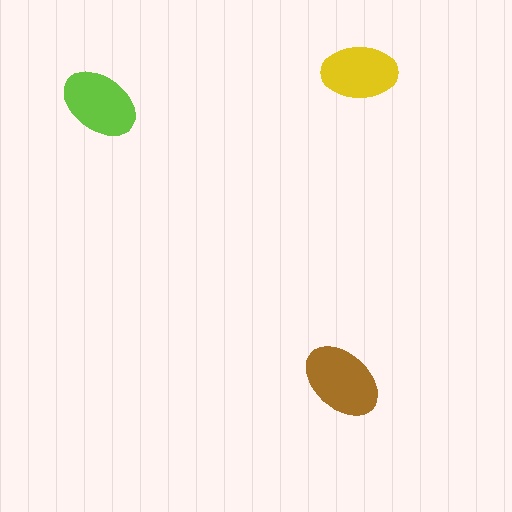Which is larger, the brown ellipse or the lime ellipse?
The brown one.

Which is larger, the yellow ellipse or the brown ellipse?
The brown one.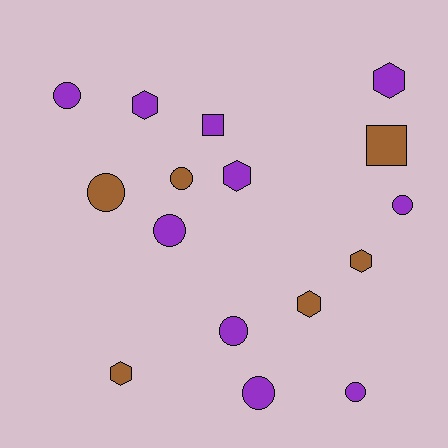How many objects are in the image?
There are 16 objects.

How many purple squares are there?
There is 1 purple square.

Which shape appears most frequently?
Circle, with 8 objects.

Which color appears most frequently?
Purple, with 10 objects.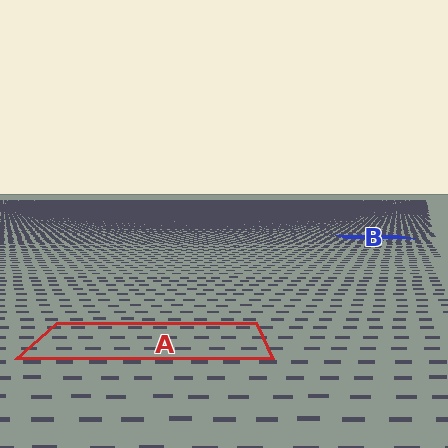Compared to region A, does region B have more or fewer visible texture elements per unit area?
Region B has more texture elements per unit area — they are packed more densely because it is farther away.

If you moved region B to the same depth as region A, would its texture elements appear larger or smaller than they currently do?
They would appear larger. At a closer depth, the same texture elements are projected at a bigger on-screen size.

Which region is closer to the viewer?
Region A is closer. The texture elements there are larger and more spread out.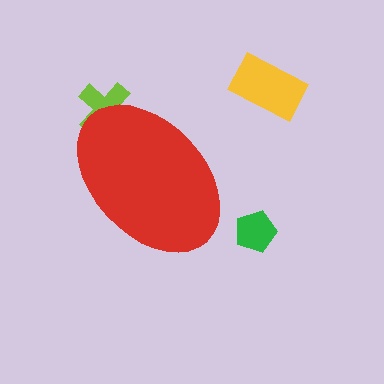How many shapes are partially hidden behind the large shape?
1 shape is partially hidden.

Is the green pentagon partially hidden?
No, the green pentagon is fully visible.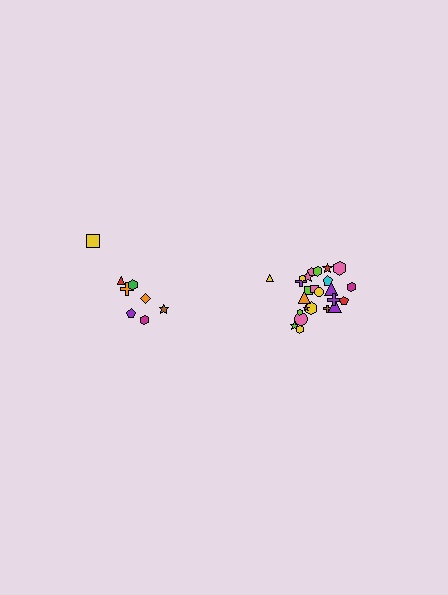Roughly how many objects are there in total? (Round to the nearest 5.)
Roughly 35 objects in total.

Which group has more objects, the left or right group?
The right group.